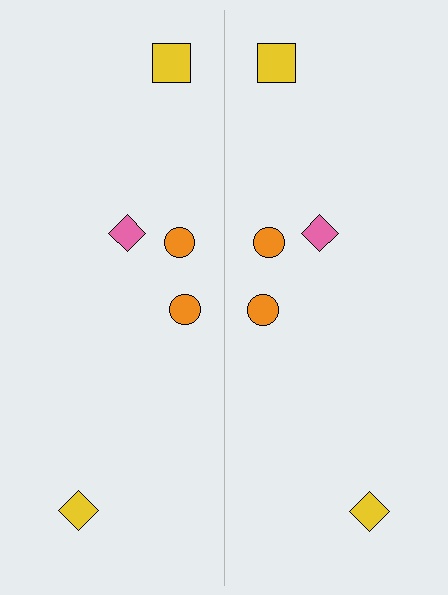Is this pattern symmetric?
Yes, this pattern has bilateral (reflection) symmetry.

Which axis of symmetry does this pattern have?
The pattern has a vertical axis of symmetry running through the center of the image.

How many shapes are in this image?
There are 10 shapes in this image.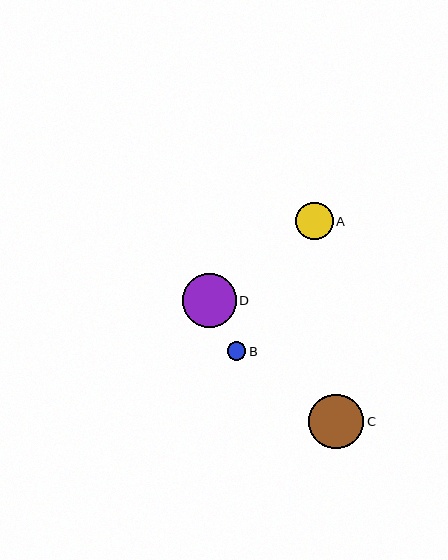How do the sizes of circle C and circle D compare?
Circle C and circle D are approximately the same size.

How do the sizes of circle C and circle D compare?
Circle C and circle D are approximately the same size.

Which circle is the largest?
Circle C is the largest with a size of approximately 55 pixels.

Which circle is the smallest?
Circle B is the smallest with a size of approximately 18 pixels.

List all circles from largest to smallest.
From largest to smallest: C, D, A, B.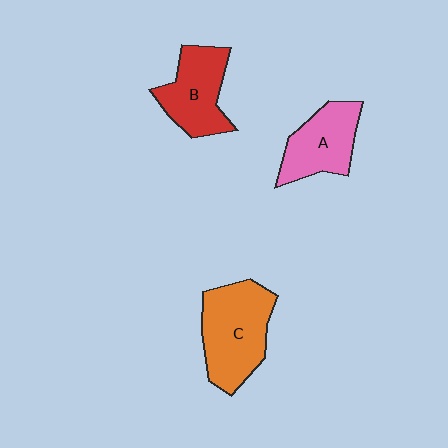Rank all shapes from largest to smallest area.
From largest to smallest: C (orange), B (red), A (pink).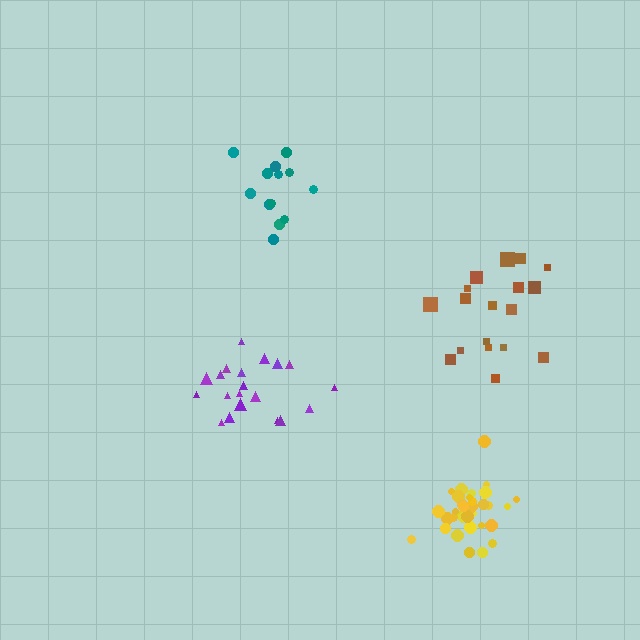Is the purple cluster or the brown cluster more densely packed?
Purple.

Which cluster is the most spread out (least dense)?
Teal.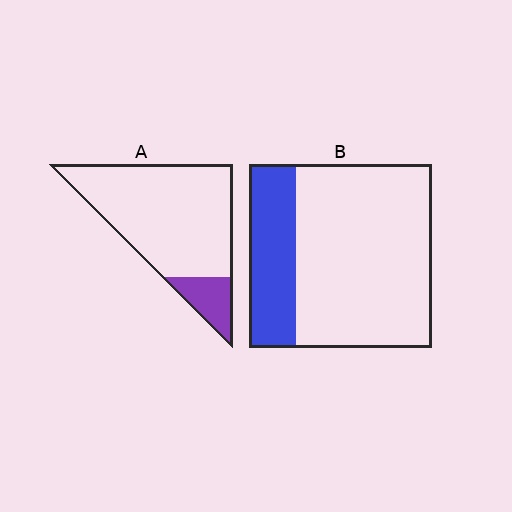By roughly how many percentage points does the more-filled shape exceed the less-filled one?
By roughly 10 percentage points (B over A).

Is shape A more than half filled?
No.